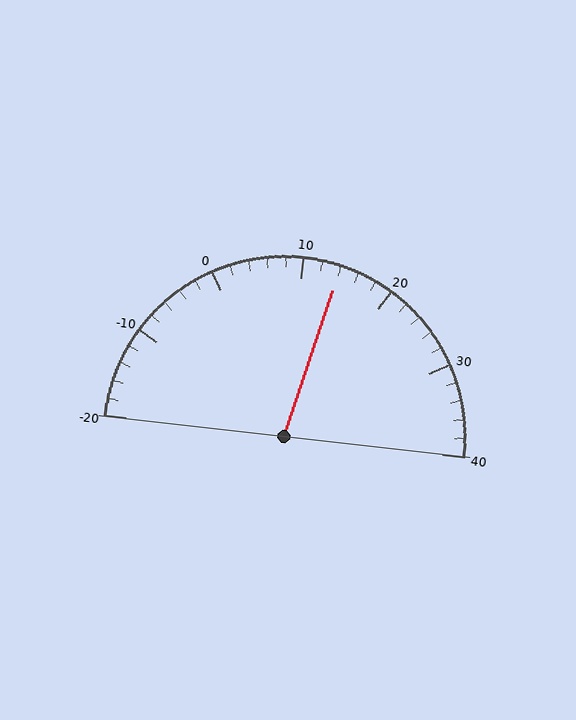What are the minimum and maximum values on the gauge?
The gauge ranges from -20 to 40.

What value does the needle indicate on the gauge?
The needle indicates approximately 14.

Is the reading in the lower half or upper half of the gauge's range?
The reading is in the upper half of the range (-20 to 40).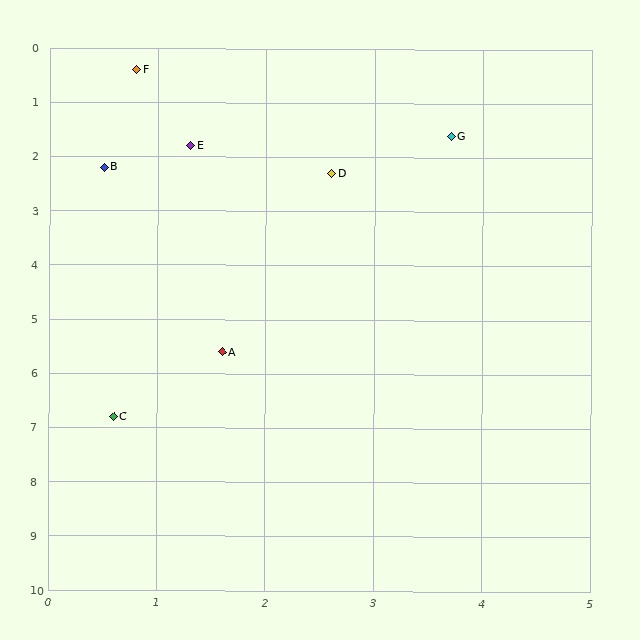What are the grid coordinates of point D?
Point D is at approximately (2.6, 2.3).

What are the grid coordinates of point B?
Point B is at approximately (0.5, 2.2).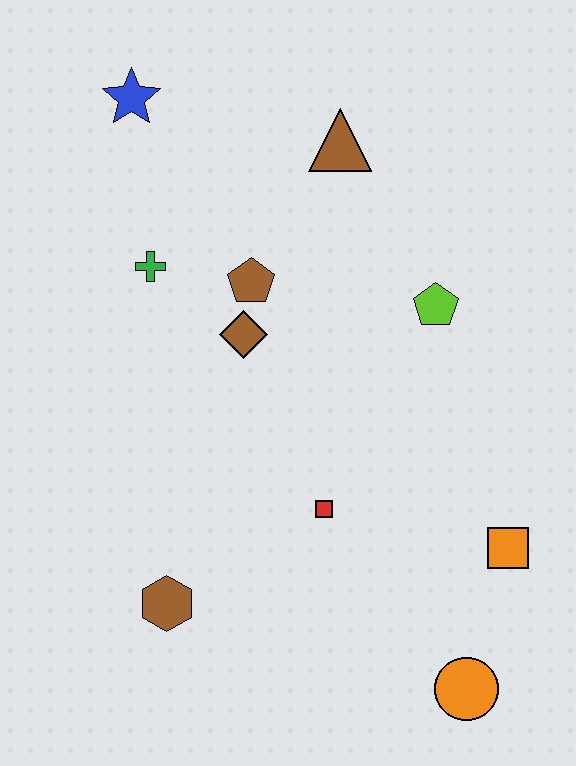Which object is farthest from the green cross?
The orange circle is farthest from the green cross.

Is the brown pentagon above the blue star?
No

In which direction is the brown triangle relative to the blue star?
The brown triangle is to the right of the blue star.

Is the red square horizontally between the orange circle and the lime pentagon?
No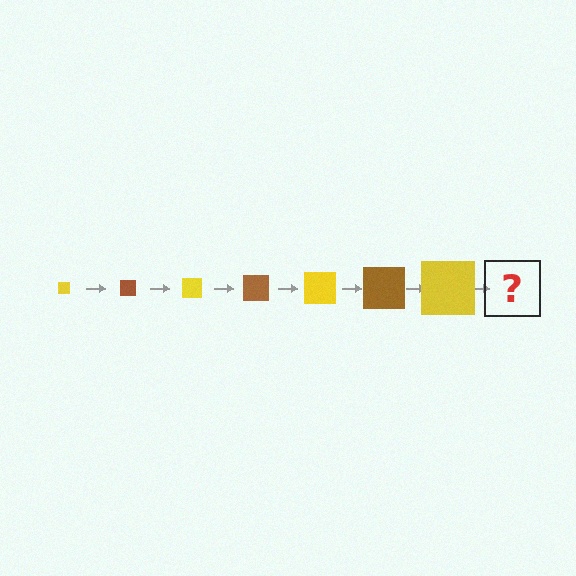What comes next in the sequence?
The next element should be a brown square, larger than the previous one.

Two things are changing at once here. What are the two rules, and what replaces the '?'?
The two rules are that the square grows larger each step and the color cycles through yellow and brown. The '?' should be a brown square, larger than the previous one.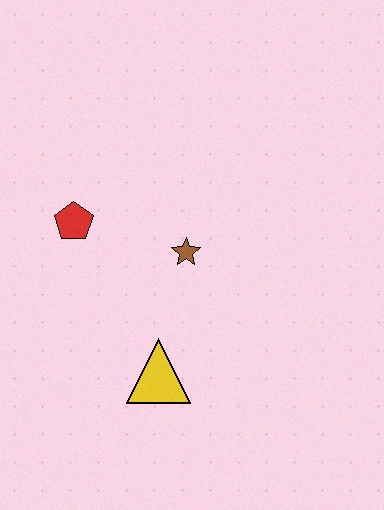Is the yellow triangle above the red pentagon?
No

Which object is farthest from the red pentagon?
The yellow triangle is farthest from the red pentagon.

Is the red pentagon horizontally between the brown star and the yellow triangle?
No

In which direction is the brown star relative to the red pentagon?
The brown star is to the right of the red pentagon.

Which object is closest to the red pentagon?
The brown star is closest to the red pentagon.